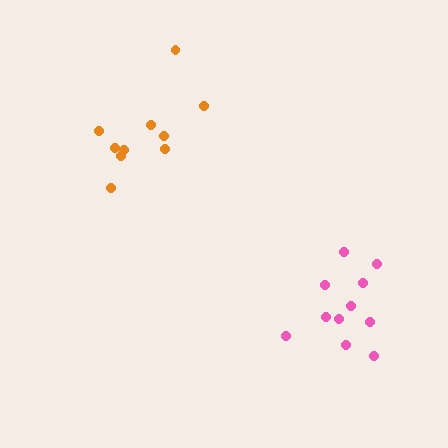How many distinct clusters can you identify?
There are 2 distinct clusters.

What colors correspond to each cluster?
The clusters are colored: pink, orange.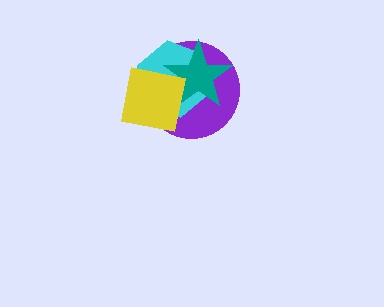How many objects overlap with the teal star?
3 objects overlap with the teal star.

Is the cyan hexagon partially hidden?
Yes, it is partially covered by another shape.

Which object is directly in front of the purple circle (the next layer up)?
The cyan hexagon is directly in front of the purple circle.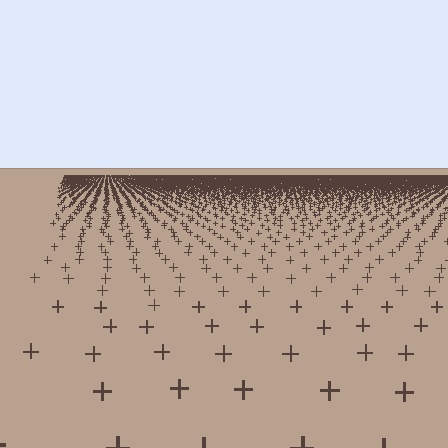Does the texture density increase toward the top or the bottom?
Density increases toward the top.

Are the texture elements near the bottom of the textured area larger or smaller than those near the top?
Larger. Near the bottom, elements are closer to the viewer and appear at a bigger on-screen size.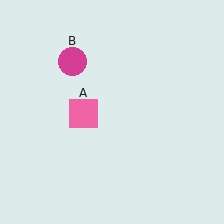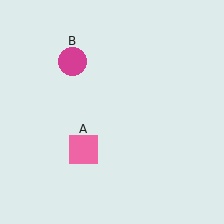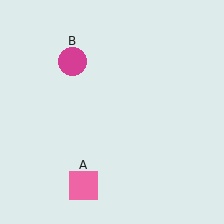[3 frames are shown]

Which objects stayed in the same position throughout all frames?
Magenta circle (object B) remained stationary.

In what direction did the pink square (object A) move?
The pink square (object A) moved down.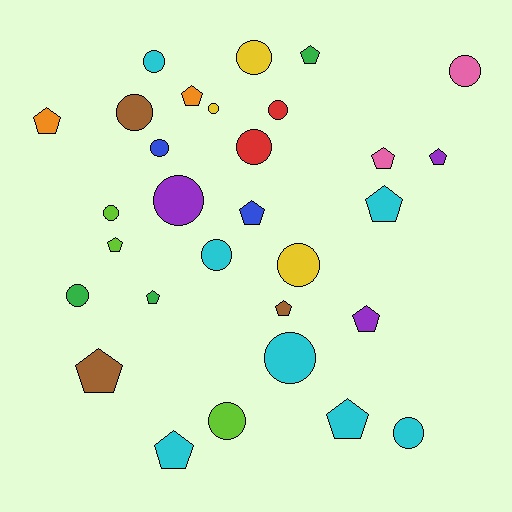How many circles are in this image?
There are 16 circles.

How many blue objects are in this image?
There are 2 blue objects.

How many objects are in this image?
There are 30 objects.